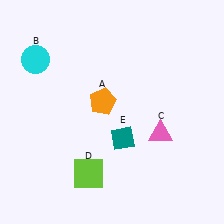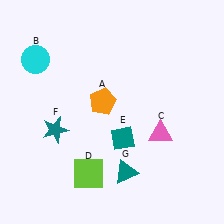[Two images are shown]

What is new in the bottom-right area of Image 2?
A teal triangle (G) was added in the bottom-right area of Image 2.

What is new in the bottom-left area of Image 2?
A teal star (F) was added in the bottom-left area of Image 2.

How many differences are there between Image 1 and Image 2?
There are 2 differences between the two images.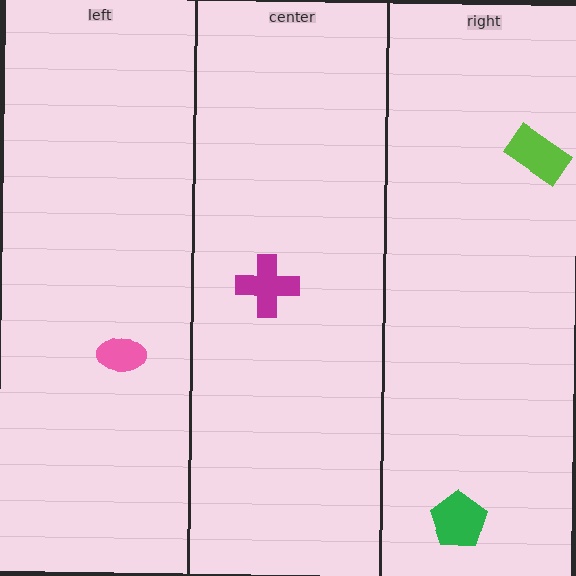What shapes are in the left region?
The pink ellipse.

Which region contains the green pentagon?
The right region.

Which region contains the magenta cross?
The center region.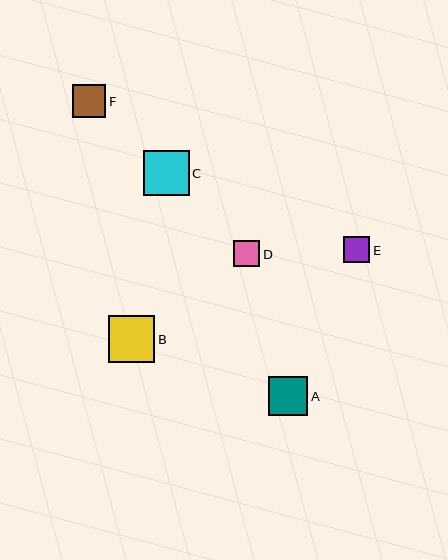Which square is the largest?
Square B is the largest with a size of approximately 47 pixels.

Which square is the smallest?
Square E is the smallest with a size of approximately 26 pixels.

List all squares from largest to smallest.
From largest to smallest: B, C, A, F, D, E.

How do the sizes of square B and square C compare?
Square B and square C are approximately the same size.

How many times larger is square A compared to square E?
Square A is approximately 1.5 times the size of square E.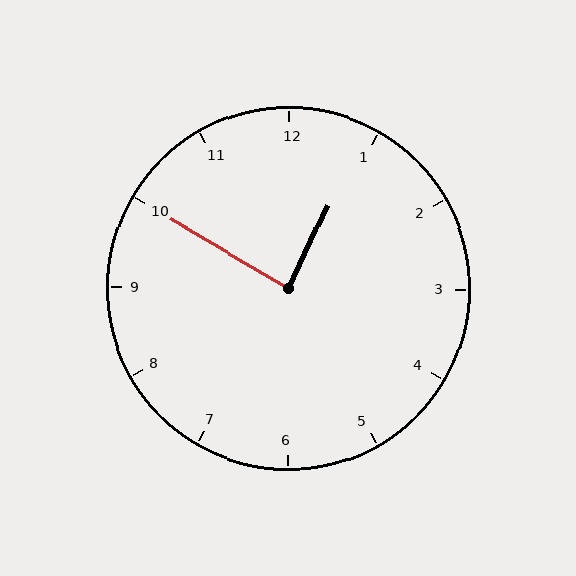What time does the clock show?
12:50.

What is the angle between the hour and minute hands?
Approximately 85 degrees.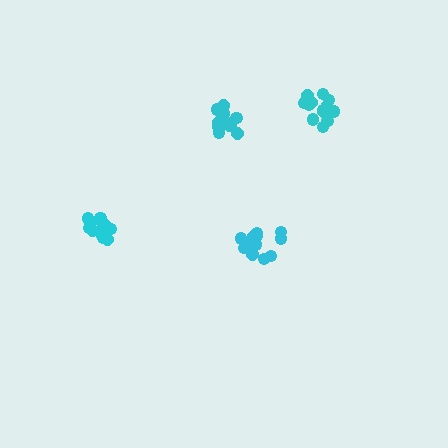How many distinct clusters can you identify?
There are 4 distinct clusters.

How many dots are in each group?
Group 1: 13 dots, Group 2: 14 dots, Group 3: 13 dots, Group 4: 14 dots (54 total).